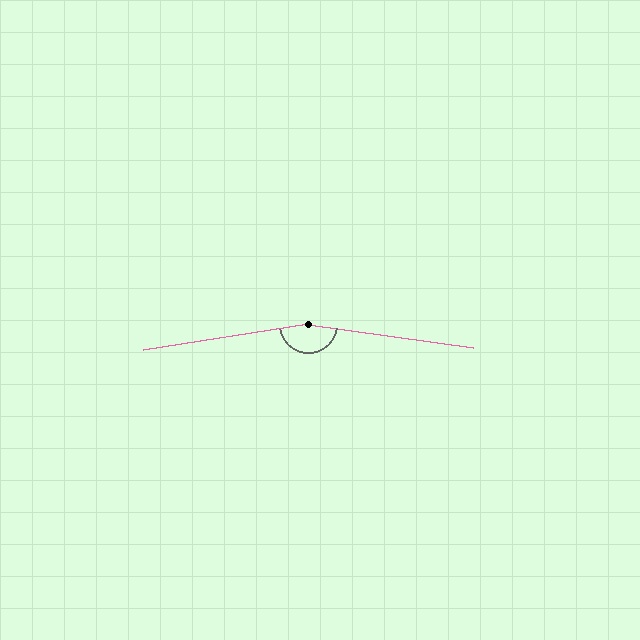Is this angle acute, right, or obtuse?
It is obtuse.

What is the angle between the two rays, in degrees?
Approximately 163 degrees.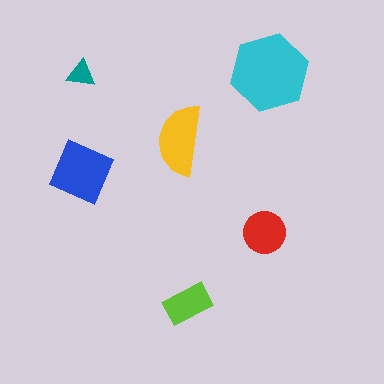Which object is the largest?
The cyan hexagon.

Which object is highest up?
The cyan hexagon is topmost.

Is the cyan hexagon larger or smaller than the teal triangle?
Larger.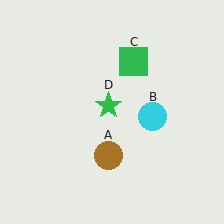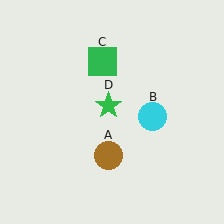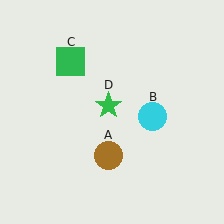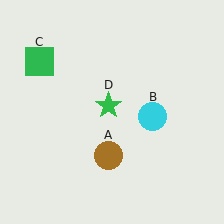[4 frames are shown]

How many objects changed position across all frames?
1 object changed position: green square (object C).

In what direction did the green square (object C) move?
The green square (object C) moved left.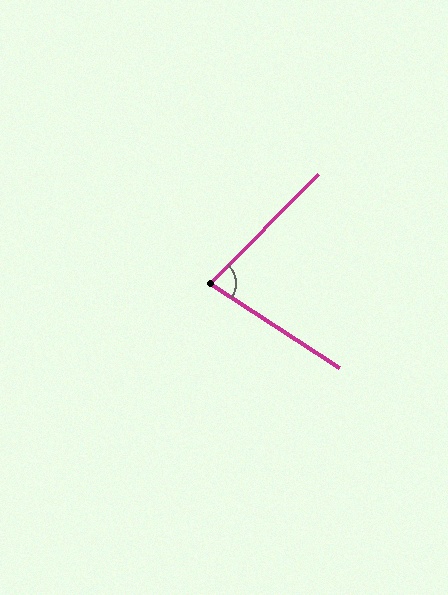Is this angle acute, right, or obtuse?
It is acute.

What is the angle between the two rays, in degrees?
Approximately 78 degrees.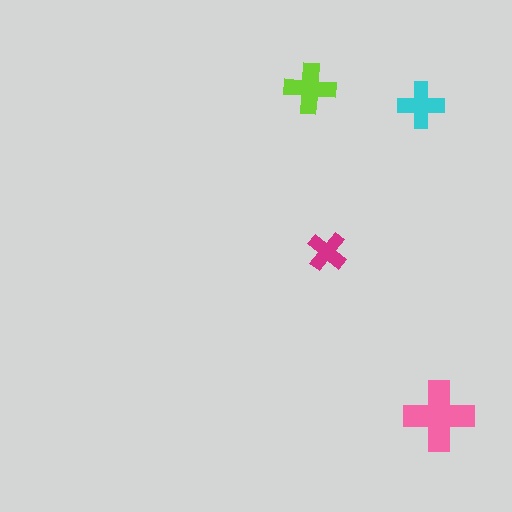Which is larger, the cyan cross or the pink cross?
The pink one.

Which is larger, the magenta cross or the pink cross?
The pink one.